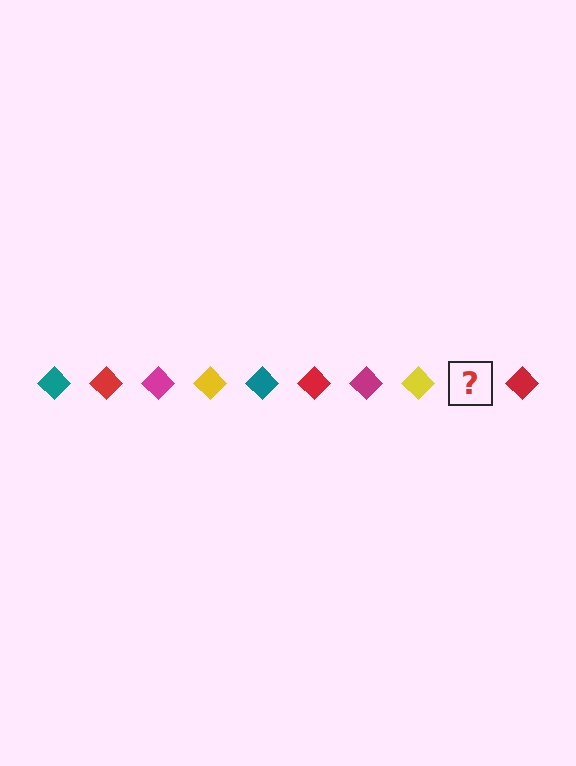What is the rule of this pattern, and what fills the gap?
The rule is that the pattern cycles through teal, red, magenta, yellow diamonds. The gap should be filled with a teal diamond.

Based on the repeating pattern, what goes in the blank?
The blank should be a teal diamond.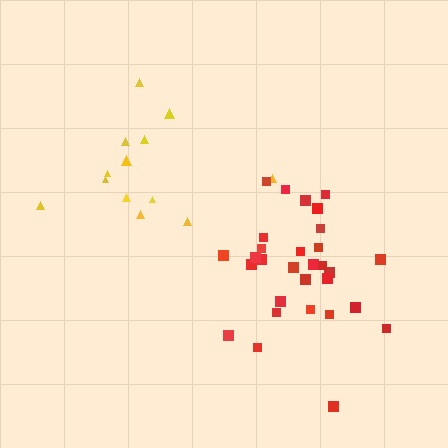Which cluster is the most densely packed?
Red.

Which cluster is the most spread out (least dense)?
Yellow.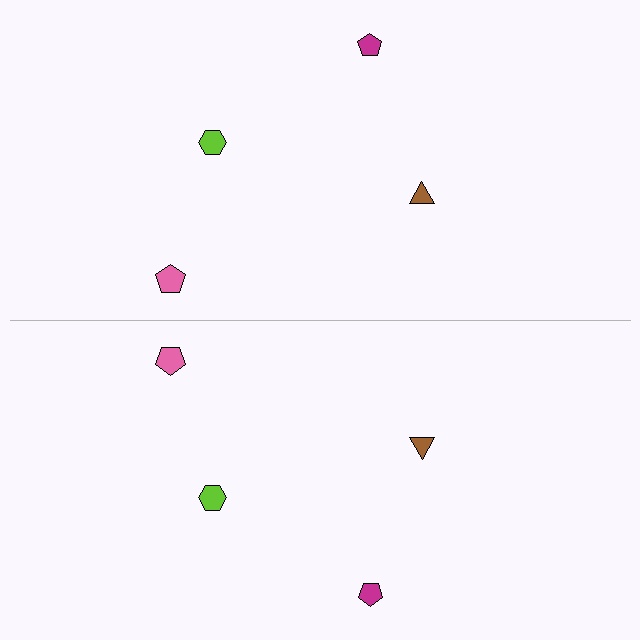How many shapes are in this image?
There are 8 shapes in this image.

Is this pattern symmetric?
Yes, this pattern has bilateral (reflection) symmetry.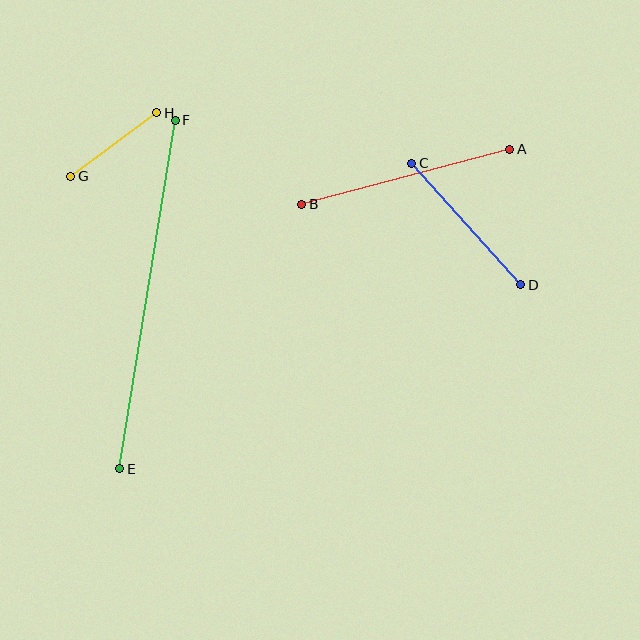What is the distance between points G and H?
The distance is approximately 107 pixels.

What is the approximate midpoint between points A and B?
The midpoint is at approximately (406, 177) pixels.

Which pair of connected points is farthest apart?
Points E and F are farthest apart.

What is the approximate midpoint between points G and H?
The midpoint is at approximately (114, 145) pixels.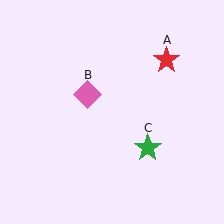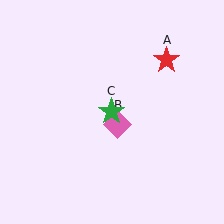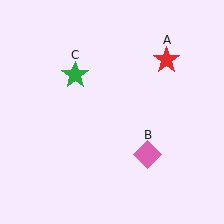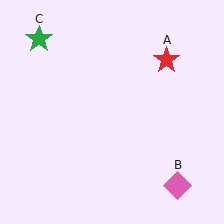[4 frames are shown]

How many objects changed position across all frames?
2 objects changed position: pink diamond (object B), green star (object C).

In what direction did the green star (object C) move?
The green star (object C) moved up and to the left.